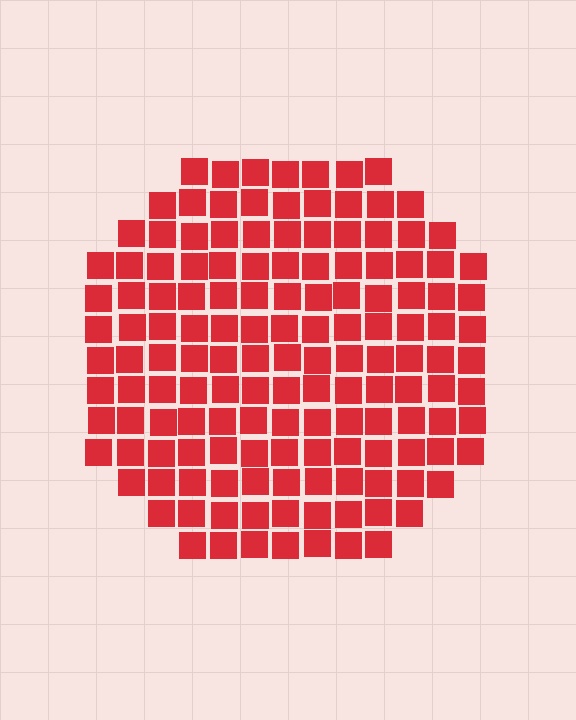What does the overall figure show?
The overall figure shows a circle.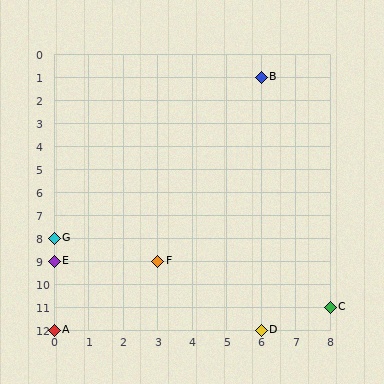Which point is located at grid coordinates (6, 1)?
Point B is at (6, 1).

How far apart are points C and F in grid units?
Points C and F are 5 columns and 2 rows apart (about 5.4 grid units diagonally).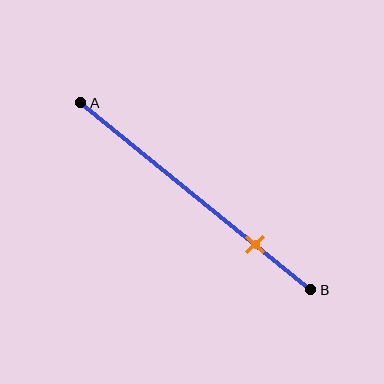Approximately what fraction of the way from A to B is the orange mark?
The orange mark is approximately 75% of the way from A to B.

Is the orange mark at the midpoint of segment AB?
No, the mark is at about 75% from A, not at the 50% midpoint.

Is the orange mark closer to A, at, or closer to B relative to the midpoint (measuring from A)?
The orange mark is closer to point B than the midpoint of segment AB.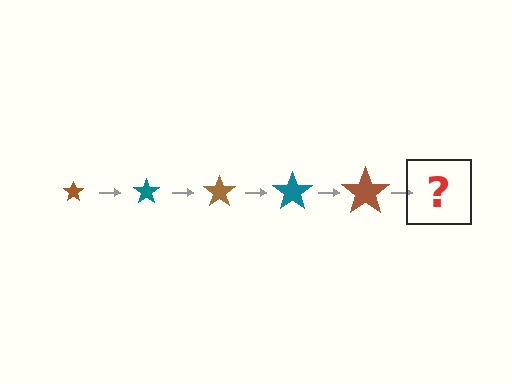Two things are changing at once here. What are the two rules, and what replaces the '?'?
The two rules are that the star grows larger each step and the color cycles through brown and teal. The '?' should be a teal star, larger than the previous one.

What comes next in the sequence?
The next element should be a teal star, larger than the previous one.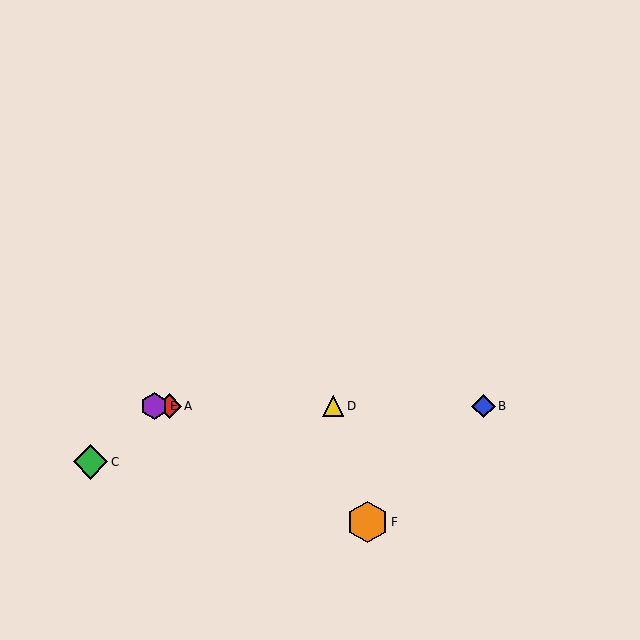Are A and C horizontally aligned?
No, A is at y≈406 and C is at y≈462.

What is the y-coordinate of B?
Object B is at y≈406.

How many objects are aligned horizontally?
4 objects (A, B, D, E) are aligned horizontally.